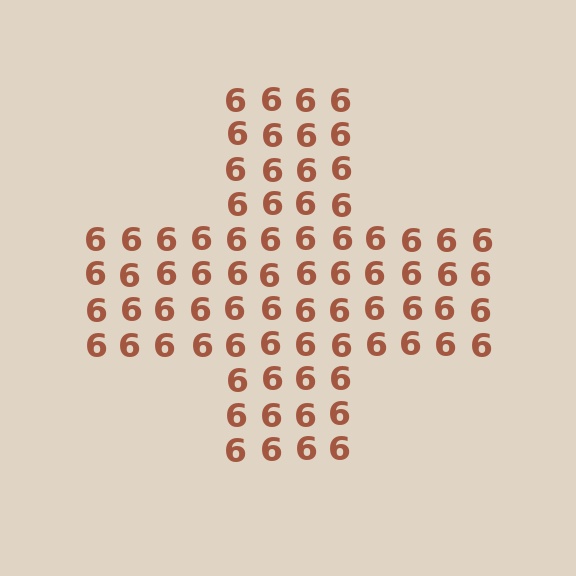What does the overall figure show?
The overall figure shows a cross.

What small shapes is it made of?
It is made of small digit 6's.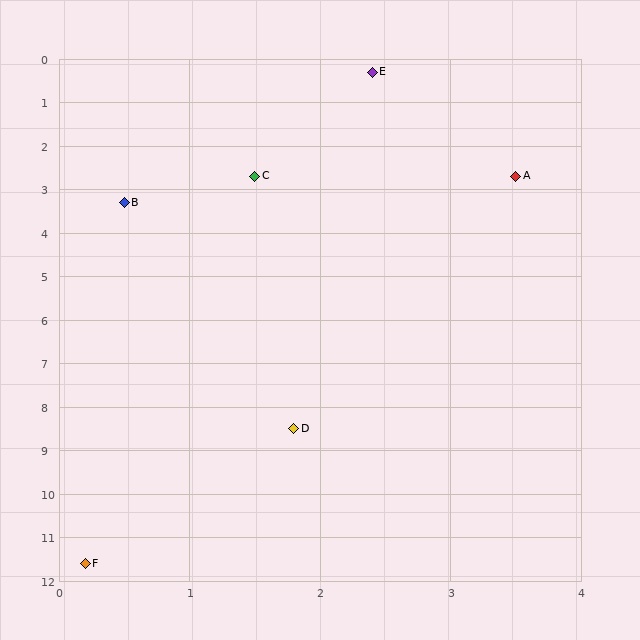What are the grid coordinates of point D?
Point D is at approximately (1.8, 8.5).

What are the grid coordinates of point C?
Point C is at approximately (1.5, 2.7).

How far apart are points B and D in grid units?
Points B and D are about 5.4 grid units apart.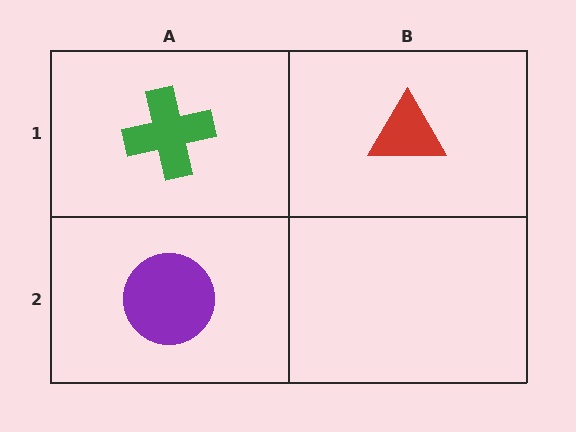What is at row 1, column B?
A red triangle.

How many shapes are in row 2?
1 shape.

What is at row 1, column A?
A green cross.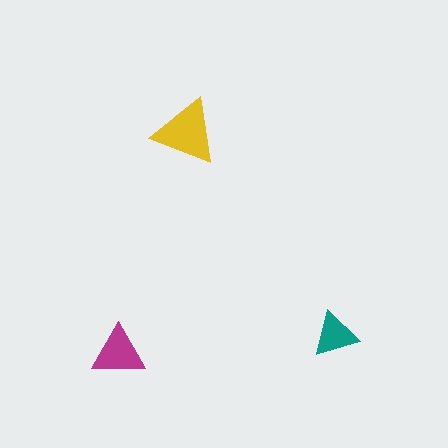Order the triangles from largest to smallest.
the yellow one, the magenta one, the teal one.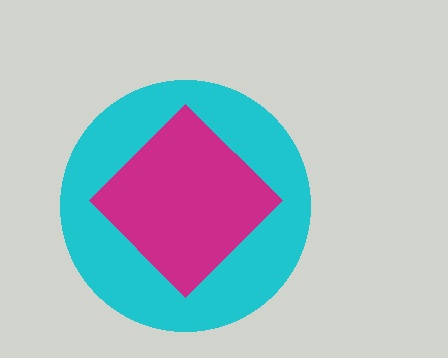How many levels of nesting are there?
2.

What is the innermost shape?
The magenta diamond.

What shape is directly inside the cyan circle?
The magenta diamond.